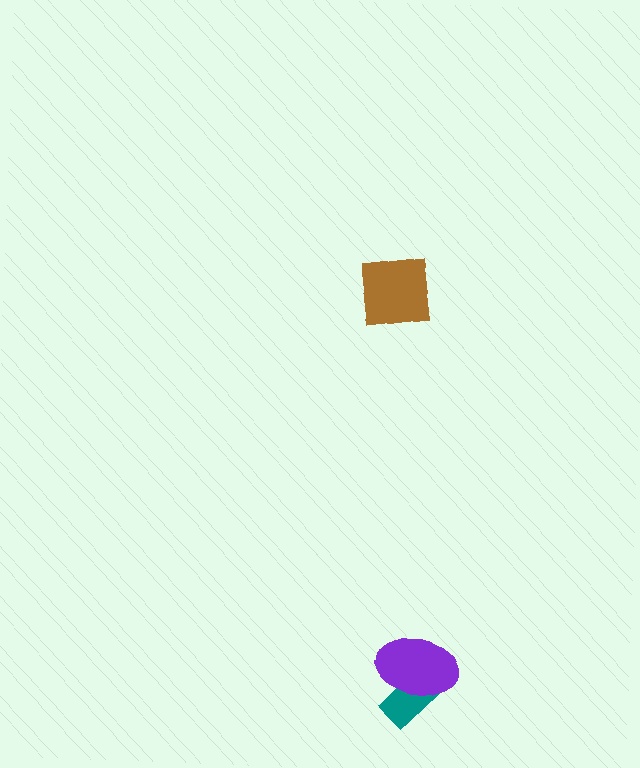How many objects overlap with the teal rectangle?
1 object overlaps with the teal rectangle.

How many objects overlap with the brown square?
0 objects overlap with the brown square.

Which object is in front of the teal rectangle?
The purple ellipse is in front of the teal rectangle.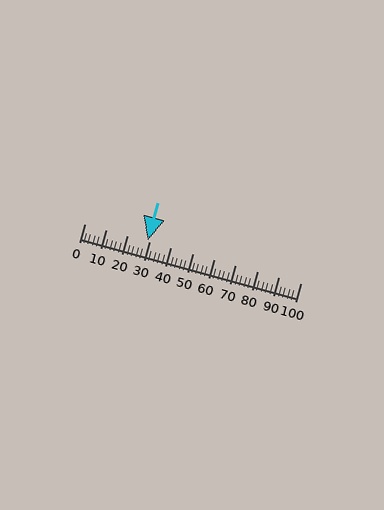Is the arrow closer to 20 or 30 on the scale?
The arrow is closer to 30.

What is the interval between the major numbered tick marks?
The major tick marks are spaced 10 units apart.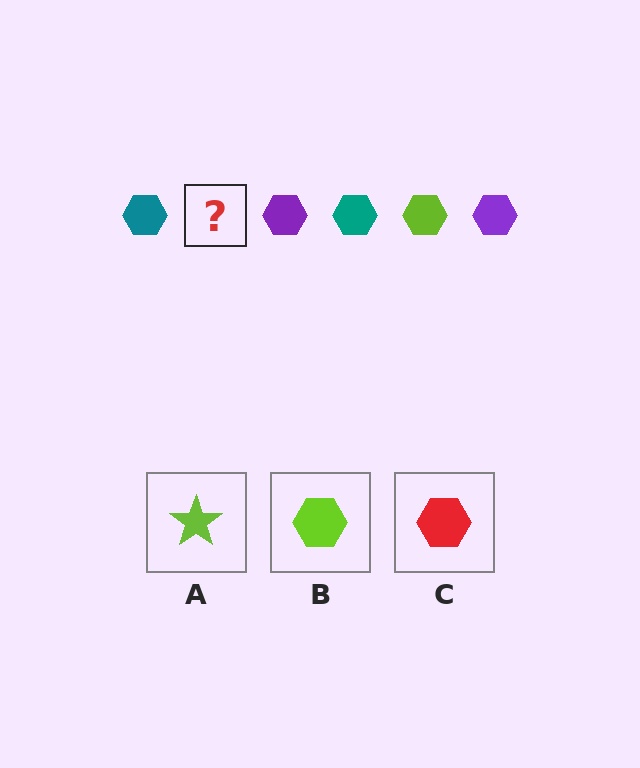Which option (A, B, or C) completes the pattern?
B.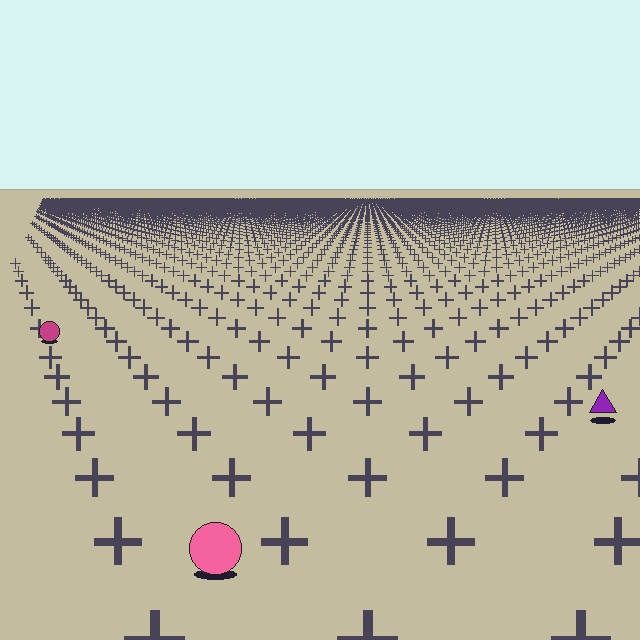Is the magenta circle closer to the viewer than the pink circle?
No. The pink circle is closer — you can tell from the texture gradient: the ground texture is coarser near it.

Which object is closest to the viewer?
The pink circle is closest. The texture marks near it are larger and more spread out.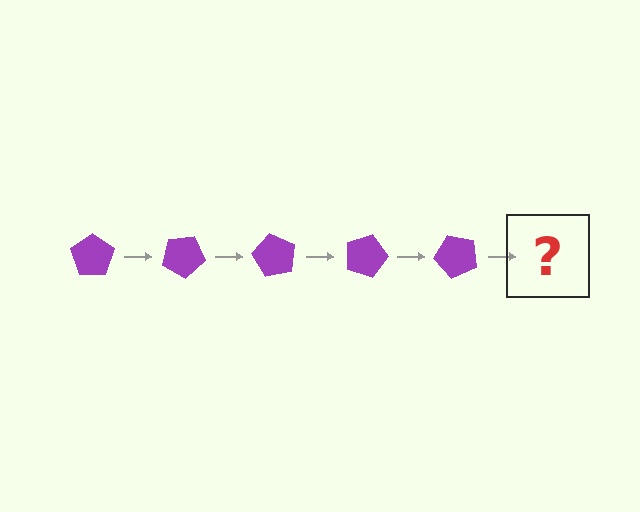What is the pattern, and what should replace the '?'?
The pattern is that the pentagon rotates 30 degrees each step. The '?' should be a purple pentagon rotated 150 degrees.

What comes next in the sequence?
The next element should be a purple pentagon rotated 150 degrees.